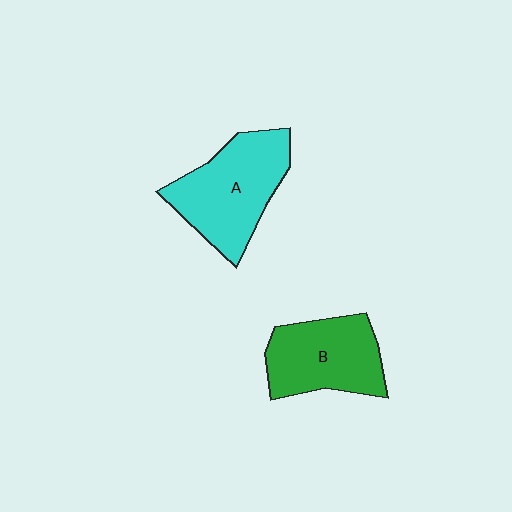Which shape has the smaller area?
Shape B (green).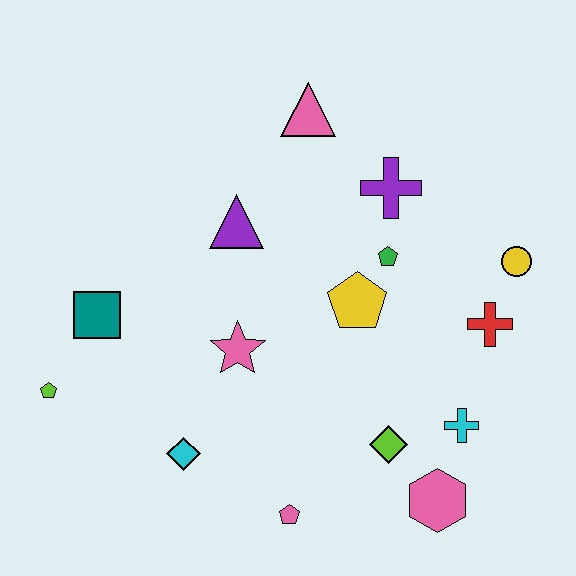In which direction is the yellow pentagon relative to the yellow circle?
The yellow pentagon is to the left of the yellow circle.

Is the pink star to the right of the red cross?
No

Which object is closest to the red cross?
The yellow circle is closest to the red cross.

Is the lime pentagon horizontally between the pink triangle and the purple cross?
No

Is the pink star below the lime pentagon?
No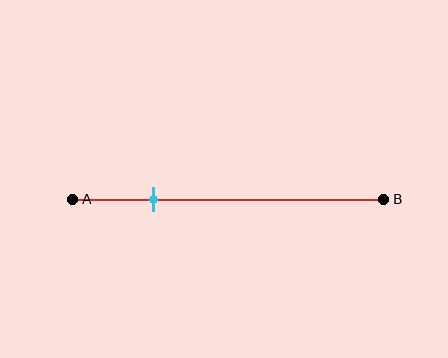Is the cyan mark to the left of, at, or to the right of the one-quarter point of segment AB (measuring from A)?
The cyan mark is approximately at the one-quarter point of segment AB.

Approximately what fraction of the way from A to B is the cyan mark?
The cyan mark is approximately 25% of the way from A to B.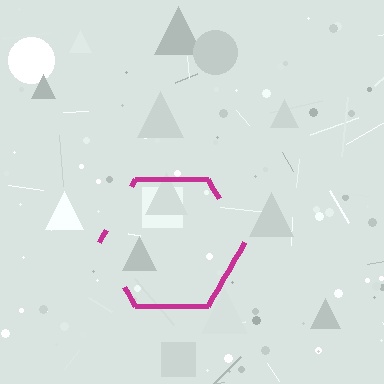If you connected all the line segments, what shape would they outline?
They would outline a hexagon.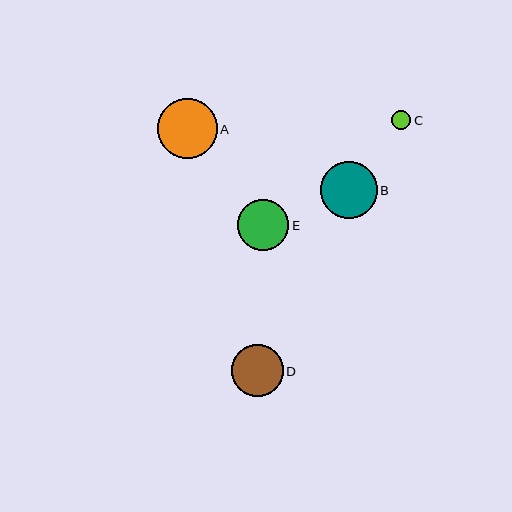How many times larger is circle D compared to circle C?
Circle D is approximately 2.7 times the size of circle C.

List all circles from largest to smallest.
From largest to smallest: A, B, D, E, C.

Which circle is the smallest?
Circle C is the smallest with a size of approximately 19 pixels.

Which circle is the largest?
Circle A is the largest with a size of approximately 60 pixels.